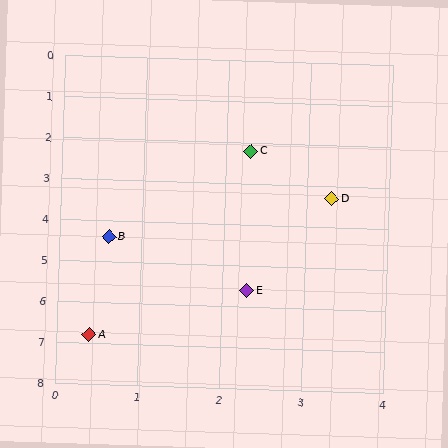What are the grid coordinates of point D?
Point D is at approximately (3.3, 3.3).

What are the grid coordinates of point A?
Point A is at approximately (0.4, 6.8).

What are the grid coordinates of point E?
Point E is at approximately (2.3, 5.6).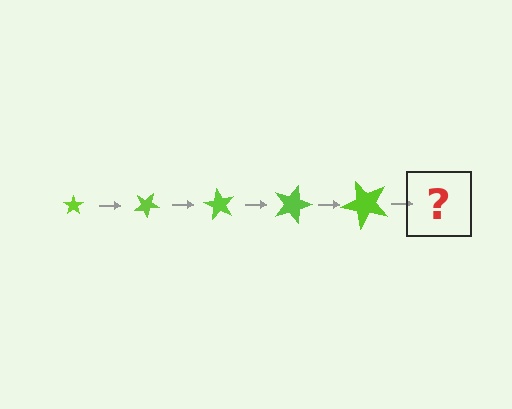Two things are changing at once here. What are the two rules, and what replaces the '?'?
The two rules are that the star grows larger each step and it rotates 30 degrees each step. The '?' should be a star, larger than the previous one and rotated 150 degrees from the start.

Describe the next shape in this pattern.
It should be a star, larger than the previous one and rotated 150 degrees from the start.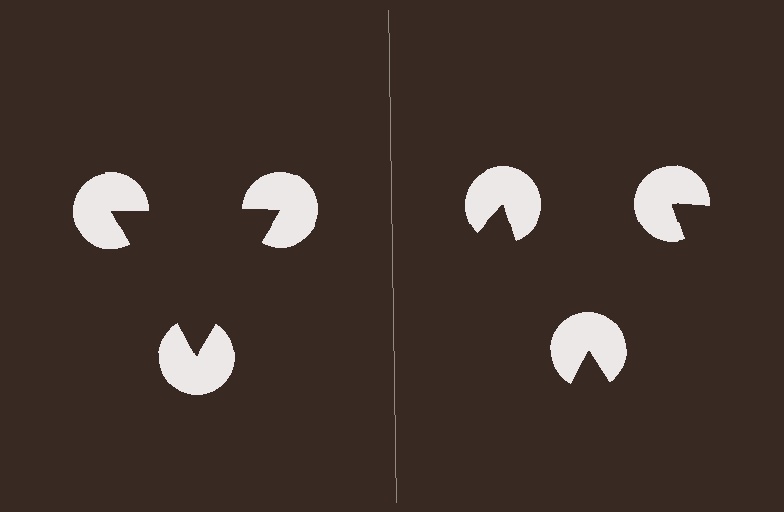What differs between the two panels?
The pac-man discs are positioned identically on both sides; only the wedge orientations differ. On the left they align to a triangle; on the right they are misaligned.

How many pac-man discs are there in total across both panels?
6 — 3 on each side.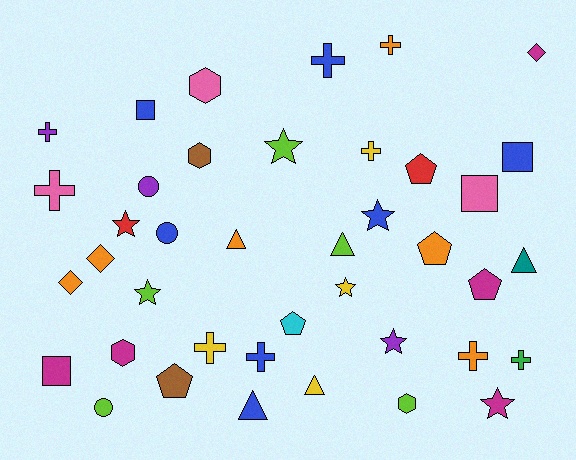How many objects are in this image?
There are 40 objects.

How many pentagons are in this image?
There are 5 pentagons.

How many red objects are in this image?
There are 2 red objects.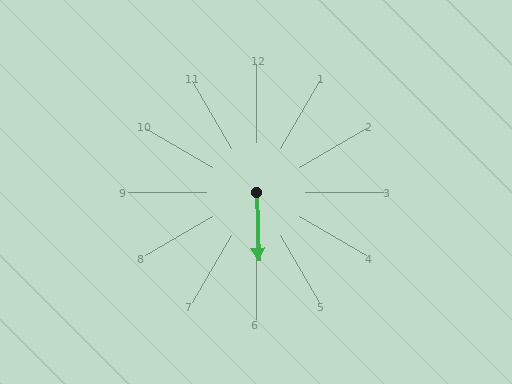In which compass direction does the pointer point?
South.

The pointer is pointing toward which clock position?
Roughly 6 o'clock.